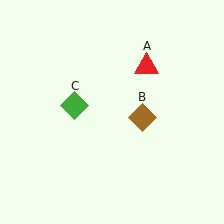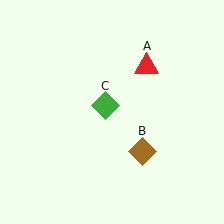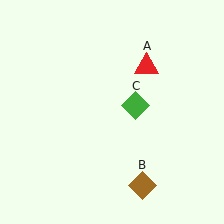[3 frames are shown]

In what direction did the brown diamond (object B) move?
The brown diamond (object B) moved down.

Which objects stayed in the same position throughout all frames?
Red triangle (object A) remained stationary.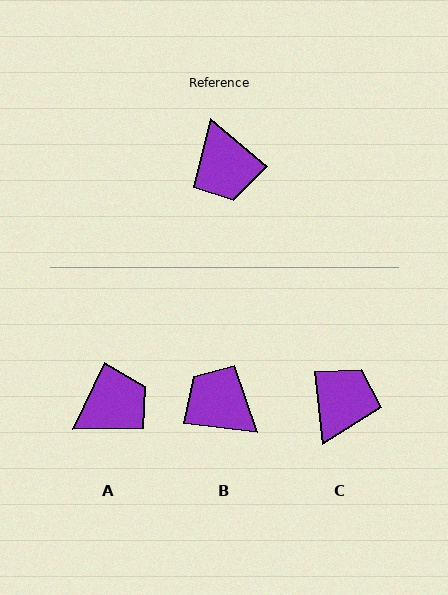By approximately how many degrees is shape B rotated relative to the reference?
Approximately 147 degrees clockwise.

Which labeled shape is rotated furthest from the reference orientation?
B, about 147 degrees away.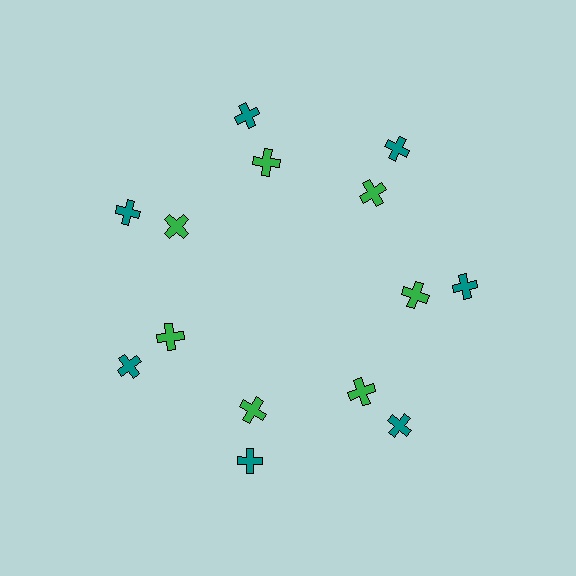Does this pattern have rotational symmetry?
Yes, this pattern has 7-fold rotational symmetry. It looks the same after rotating 51 degrees around the center.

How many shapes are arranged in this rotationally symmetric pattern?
There are 14 shapes, arranged in 7 groups of 2.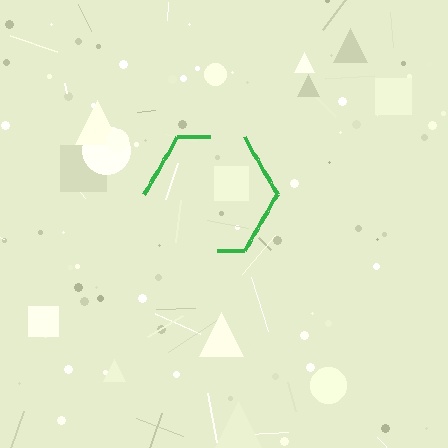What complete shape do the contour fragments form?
The contour fragments form a hexagon.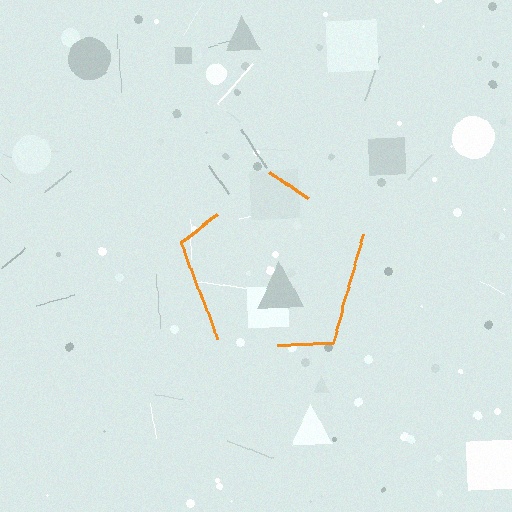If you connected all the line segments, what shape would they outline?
They would outline a pentagon.